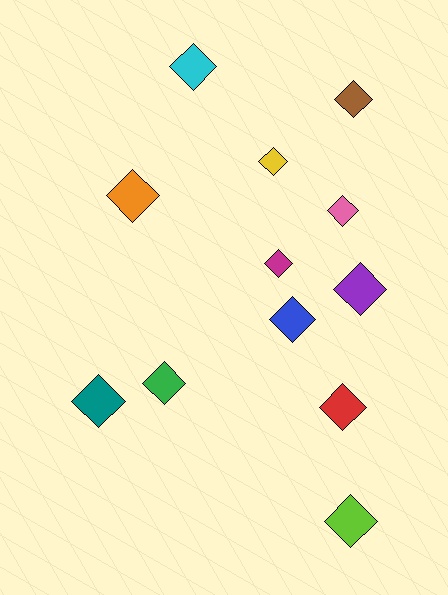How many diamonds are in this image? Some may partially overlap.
There are 12 diamonds.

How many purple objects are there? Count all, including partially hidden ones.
There is 1 purple object.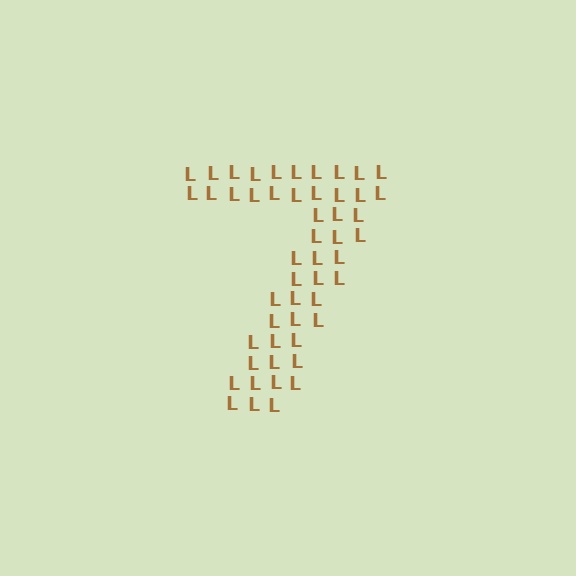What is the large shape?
The large shape is the digit 7.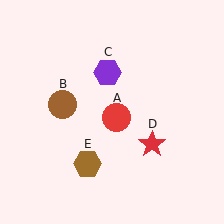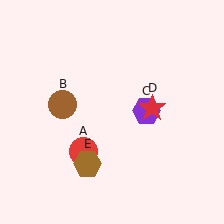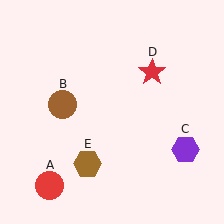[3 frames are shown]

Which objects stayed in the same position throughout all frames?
Brown circle (object B) and brown hexagon (object E) remained stationary.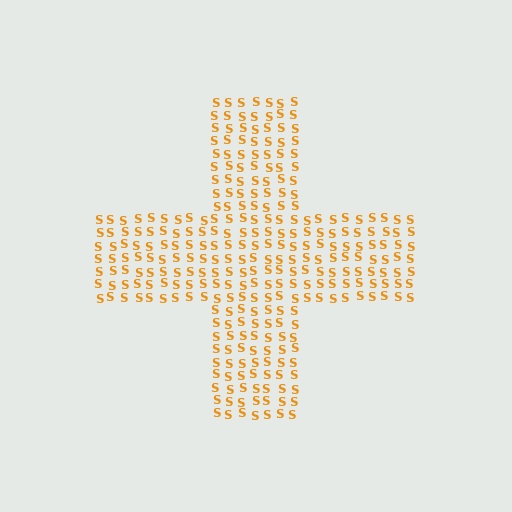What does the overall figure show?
The overall figure shows a cross.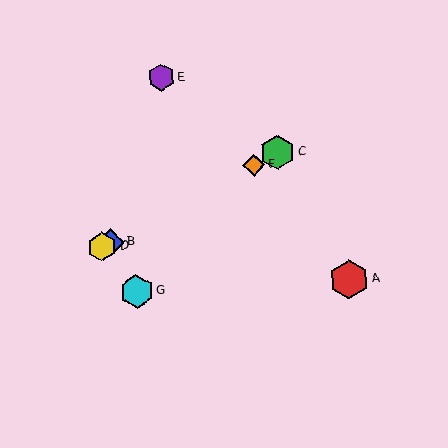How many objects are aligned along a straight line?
4 objects (B, C, D, F) are aligned along a straight line.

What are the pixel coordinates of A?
Object A is at (349, 280).